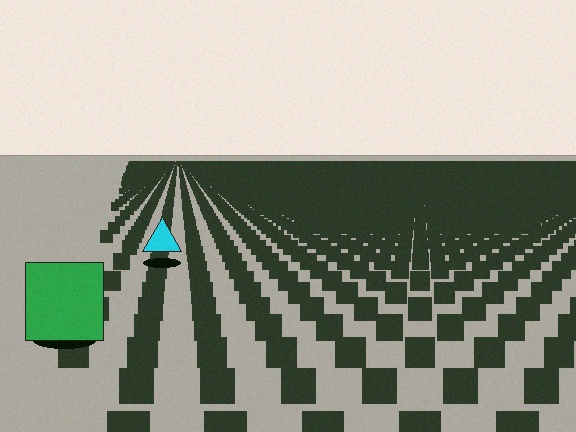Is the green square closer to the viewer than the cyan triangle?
Yes. The green square is closer — you can tell from the texture gradient: the ground texture is coarser near it.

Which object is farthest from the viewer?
The cyan triangle is farthest from the viewer. It appears smaller and the ground texture around it is denser.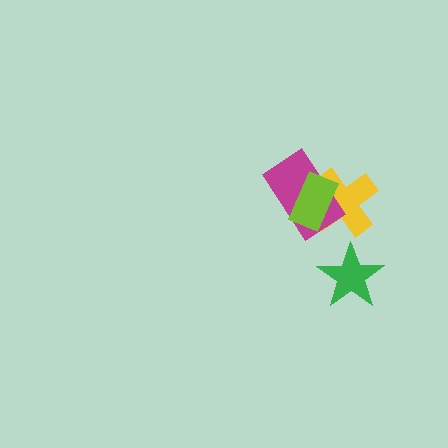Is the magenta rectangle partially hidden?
Yes, it is partially covered by another shape.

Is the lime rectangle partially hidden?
No, no other shape covers it.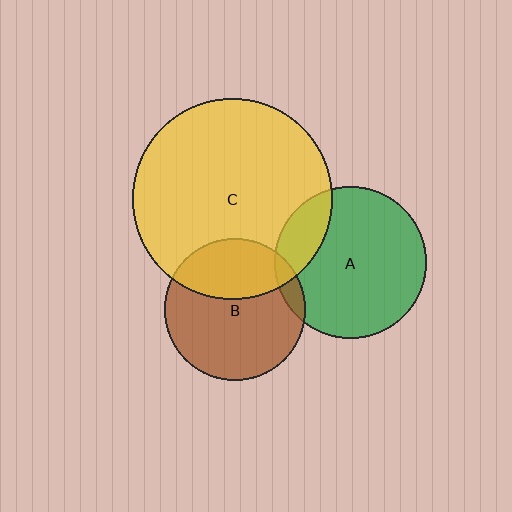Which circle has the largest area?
Circle C (yellow).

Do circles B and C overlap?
Yes.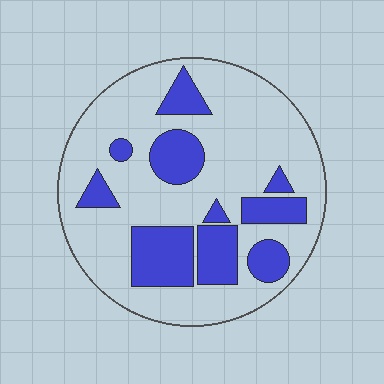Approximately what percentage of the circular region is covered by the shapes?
Approximately 25%.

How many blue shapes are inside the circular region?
10.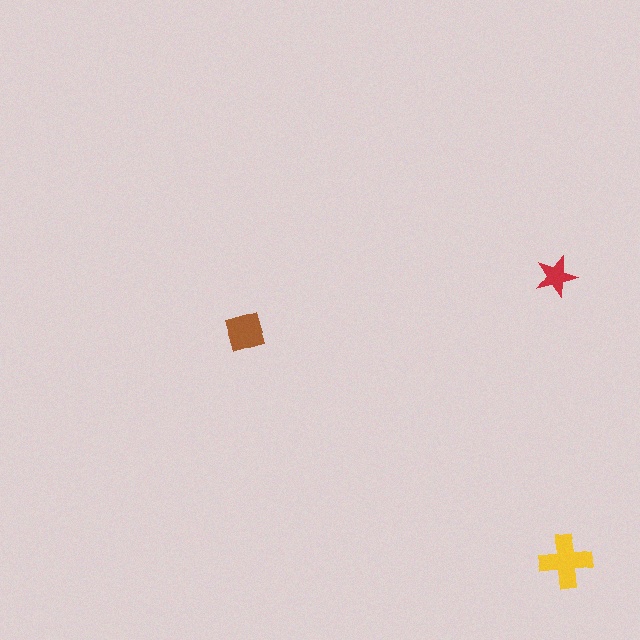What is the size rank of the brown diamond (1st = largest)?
2nd.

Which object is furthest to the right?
The yellow cross is rightmost.